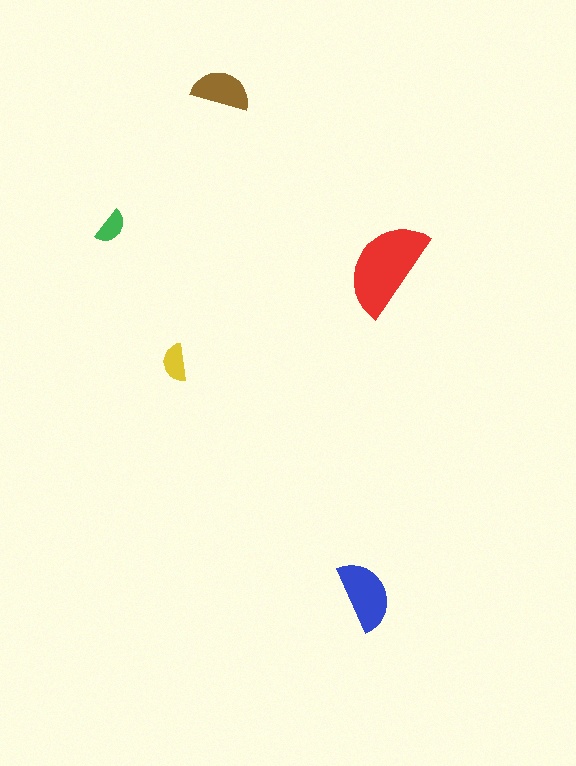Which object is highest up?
The brown semicircle is topmost.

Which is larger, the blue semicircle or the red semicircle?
The red one.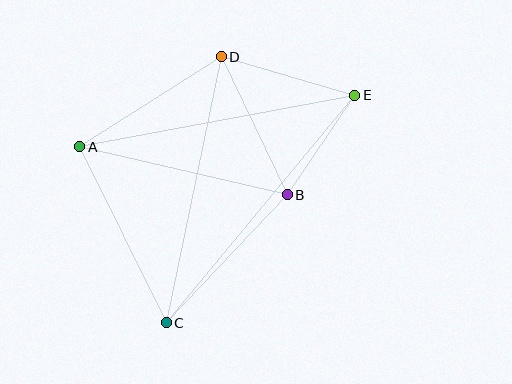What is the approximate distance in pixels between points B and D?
The distance between B and D is approximately 153 pixels.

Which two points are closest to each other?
Points B and E are closest to each other.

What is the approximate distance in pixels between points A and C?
The distance between A and C is approximately 196 pixels.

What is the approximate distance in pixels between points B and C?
The distance between B and C is approximately 176 pixels.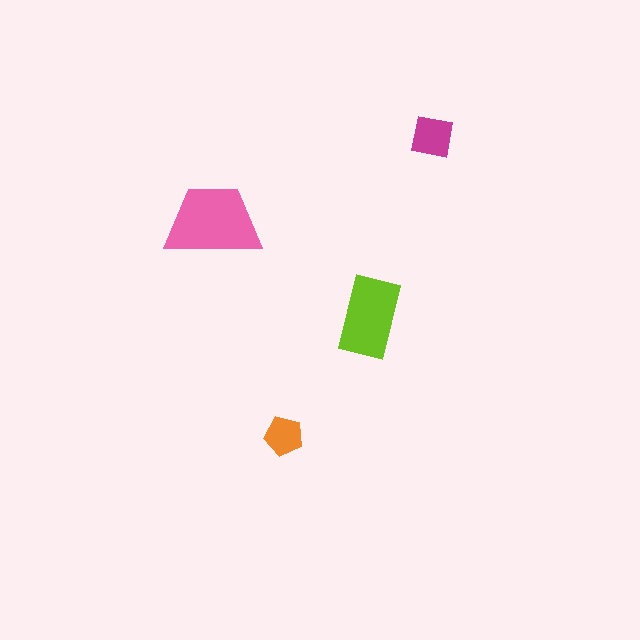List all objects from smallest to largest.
The orange pentagon, the magenta square, the lime rectangle, the pink trapezoid.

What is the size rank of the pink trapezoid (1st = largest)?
1st.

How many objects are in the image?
There are 4 objects in the image.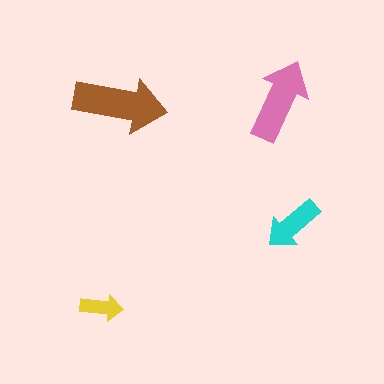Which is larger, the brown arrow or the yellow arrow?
The brown one.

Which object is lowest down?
The yellow arrow is bottommost.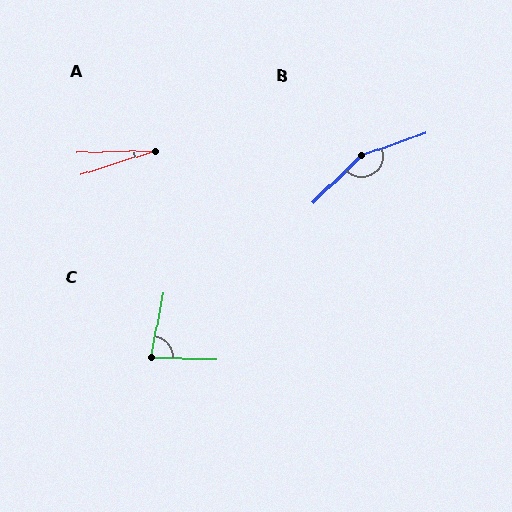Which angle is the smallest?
A, at approximately 16 degrees.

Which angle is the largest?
B, at approximately 155 degrees.